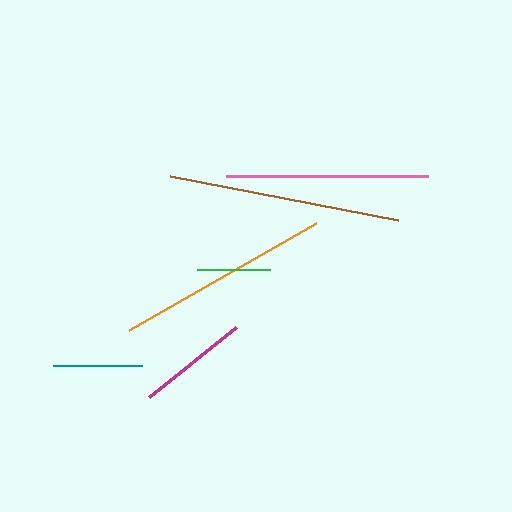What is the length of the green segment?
The green segment is approximately 73 pixels long.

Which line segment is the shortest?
The green line is the shortest at approximately 73 pixels.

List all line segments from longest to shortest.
From longest to shortest: brown, orange, pink, magenta, teal, green.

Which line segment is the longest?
The brown line is the longest at approximately 232 pixels.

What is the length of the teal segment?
The teal segment is approximately 89 pixels long.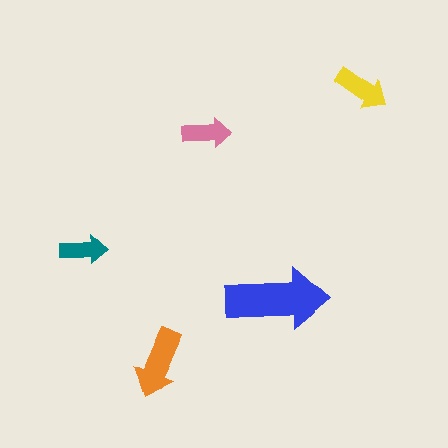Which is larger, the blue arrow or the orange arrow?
The blue one.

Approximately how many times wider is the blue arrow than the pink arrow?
About 2 times wider.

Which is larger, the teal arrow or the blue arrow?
The blue one.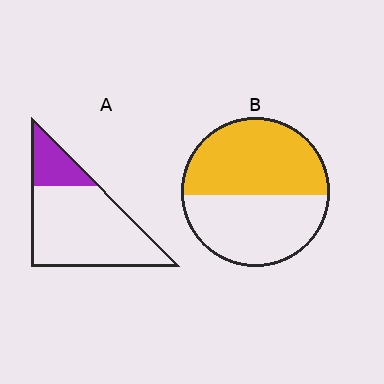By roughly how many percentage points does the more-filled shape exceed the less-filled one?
By roughly 30 percentage points (B over A).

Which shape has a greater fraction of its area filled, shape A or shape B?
Shape B.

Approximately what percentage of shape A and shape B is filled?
A is approximately 20% and B is approximately 55%.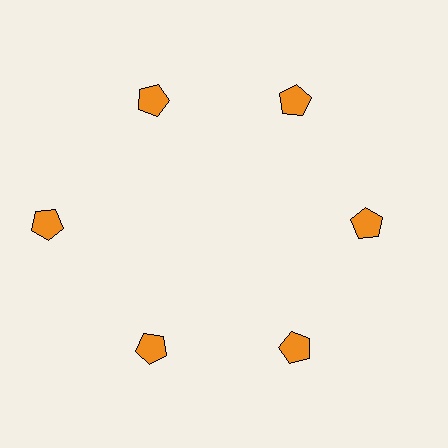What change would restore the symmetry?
The symmetry would be restored by moving it inward, back onto the ring so that all 6 pentagons sit at equal angles and equal distance from the center.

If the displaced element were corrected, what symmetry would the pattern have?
It would have 6-fold rotational symmetry — the pattern would map onto itself every 60 degrees.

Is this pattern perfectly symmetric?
No. The 6 orange pentagons are arranged in a ring, but one element near the 9 o'clock position is pushed outward from the center, breaking the 6-fold rotational symmetry.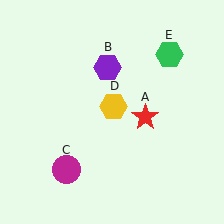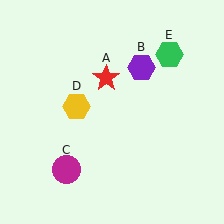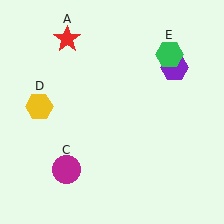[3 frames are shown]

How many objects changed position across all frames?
3 objects changed position: red star (object A), purple hexagon (object B), yellow hexagon (object D).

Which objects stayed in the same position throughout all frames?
Magenta circle (object C) and green hexagon (object E) remained stationary.